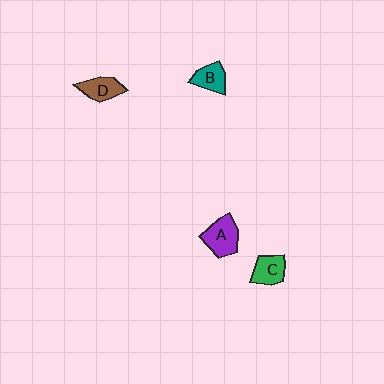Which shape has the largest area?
Shape A (purple).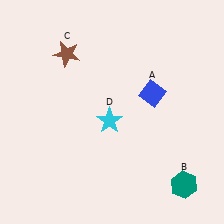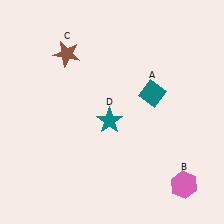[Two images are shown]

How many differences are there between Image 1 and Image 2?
There are 3 differences between the two images.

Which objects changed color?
A changed from blue to teal. B changed from teal to pink. D changed from cyan to teal.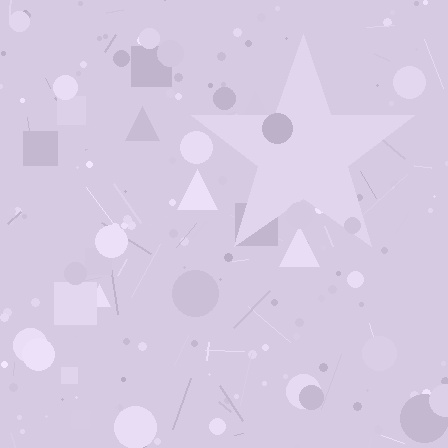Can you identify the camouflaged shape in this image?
The camouflaged shape is a star.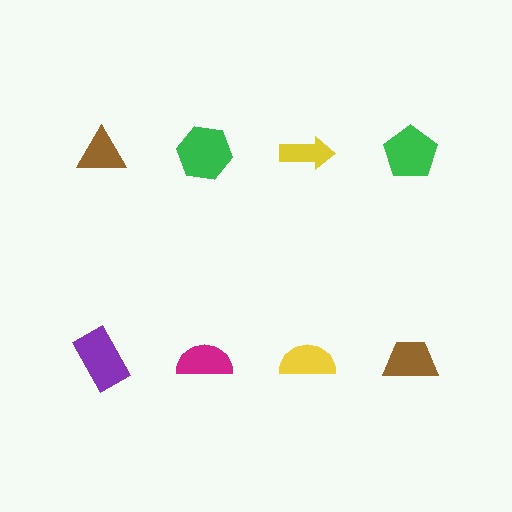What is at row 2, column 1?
A purple rectangle.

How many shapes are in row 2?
4 shapes.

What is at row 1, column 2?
A green hexagon.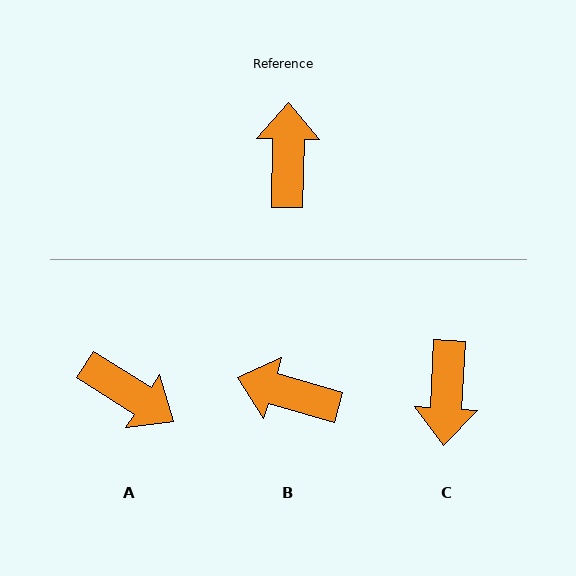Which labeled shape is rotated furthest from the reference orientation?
C, about 178 degrees away.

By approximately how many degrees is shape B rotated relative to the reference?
Approximately 75 degrees counter-clockwise.